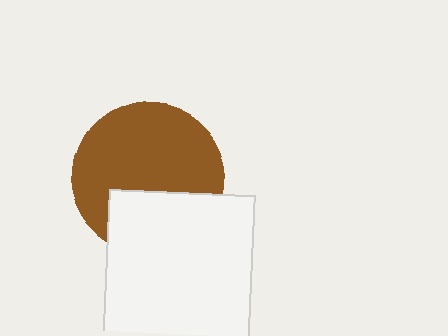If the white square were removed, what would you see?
You would see the complete brown circle.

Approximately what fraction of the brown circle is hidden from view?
Roughly 33% of the brown circle is hidden behind the white square.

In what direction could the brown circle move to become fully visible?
The brown circle could move up. That would shift it out from behind the white square entirely.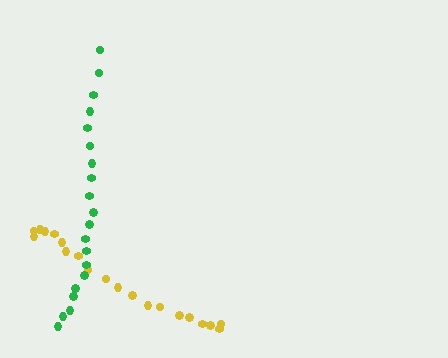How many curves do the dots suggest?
There are 2 distinct paths.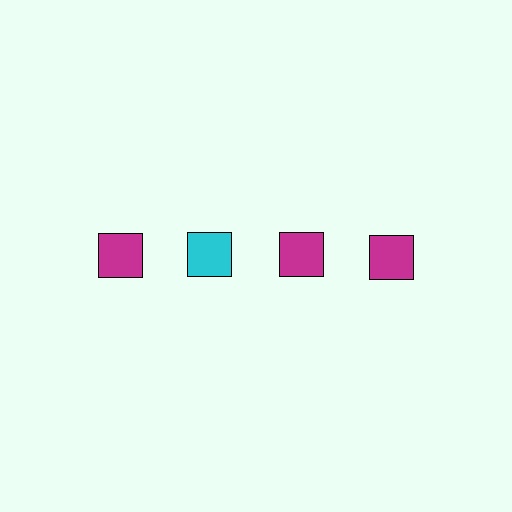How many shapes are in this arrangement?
There are 4 shapes arranged in a grid pattern.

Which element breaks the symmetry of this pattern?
The cyan square in the top row, second from left column breaks the symmetry. All other shapes are magenta squares.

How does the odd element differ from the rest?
It has a different color: cyan instead of magenta.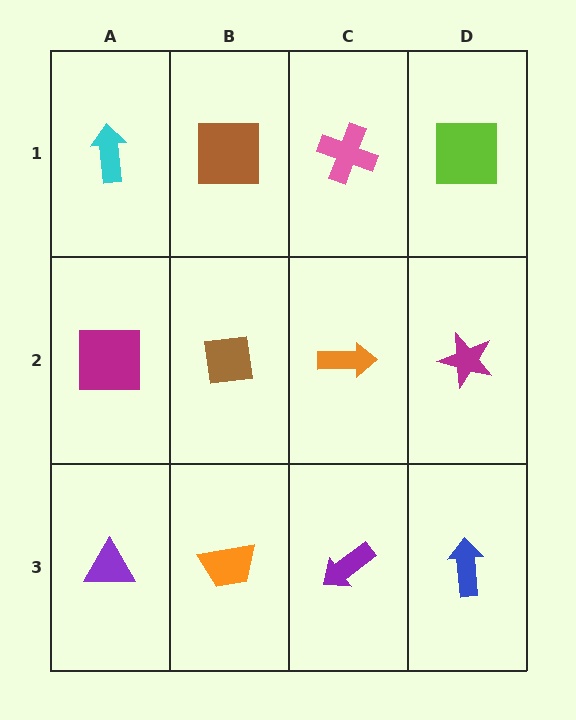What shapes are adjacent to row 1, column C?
An orange arrow (row 2, column C), a brown square (row 1, column B), a lime square (row 1, column D).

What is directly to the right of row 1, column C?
A lime square.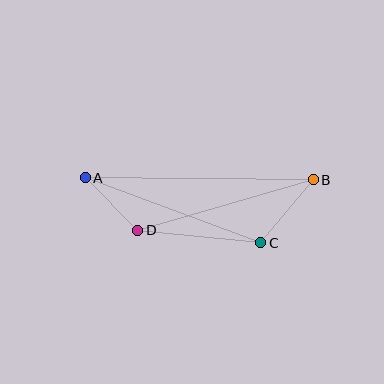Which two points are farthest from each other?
Points A and B are farthest from each other.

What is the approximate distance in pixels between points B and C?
The distance between B and C is approximately 82 pixels.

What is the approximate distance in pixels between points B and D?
The distance between B and D is approximately 183 pixels.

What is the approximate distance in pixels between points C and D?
The distance between C and D is approximately 124 pixels.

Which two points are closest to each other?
Points A and D are closest to each other.